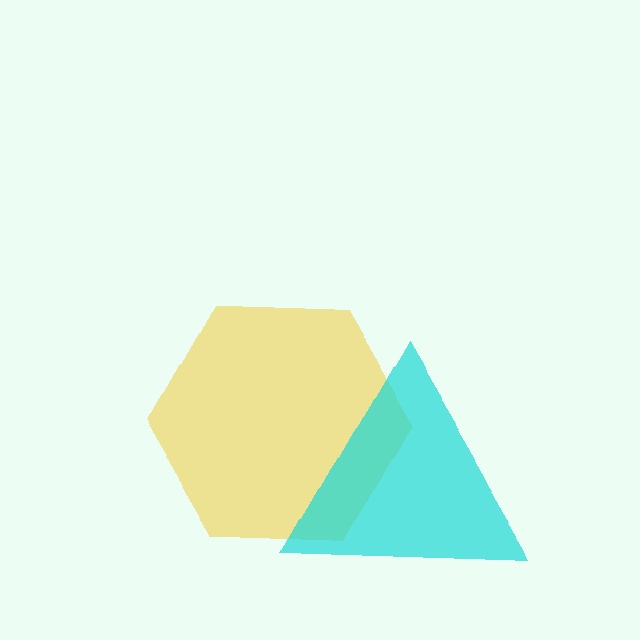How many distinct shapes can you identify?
There are 2 distinct shapes: a yellow hexagon, a cyan triangle.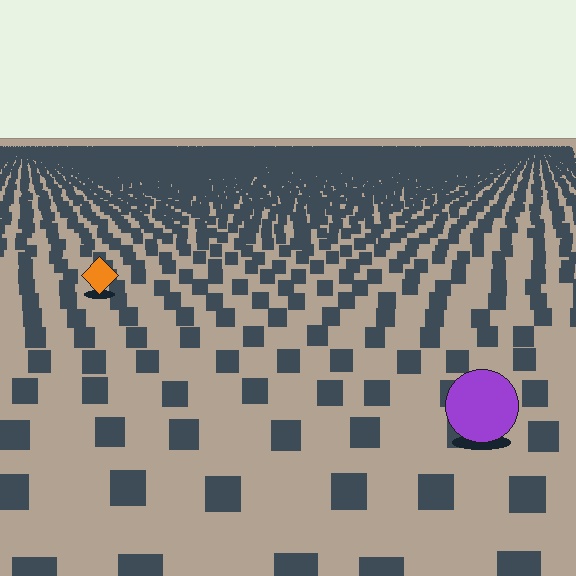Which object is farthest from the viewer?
The orange diamond is farthest from the viewer. It appears smaller and the ground texture around it is denser.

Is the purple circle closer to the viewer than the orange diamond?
Yes. The purple circle is closer — you can tell from the texture gradient: the ground texture is coarser near it.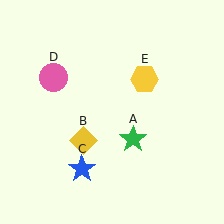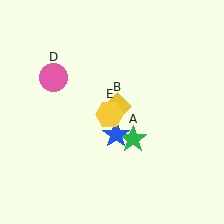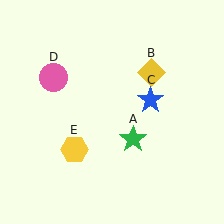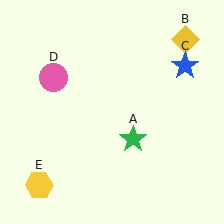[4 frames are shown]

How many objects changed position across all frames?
3 objects changed position: yellow diamond (object B), blue star (object C), yellow hexagon (object E).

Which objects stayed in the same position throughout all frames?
Green star (object A) and pink circle (object D) remained stationary.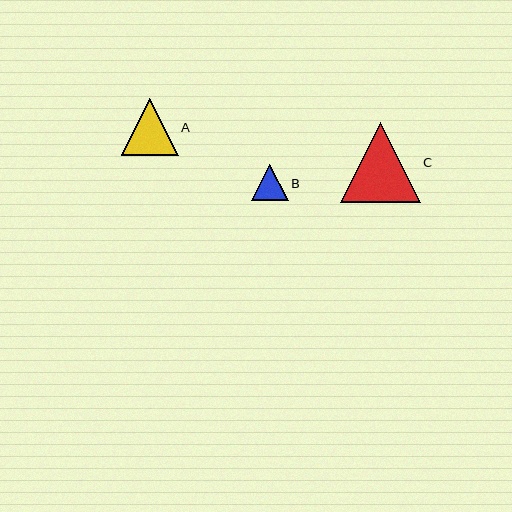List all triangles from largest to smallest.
From largest to smallest: C, A, B.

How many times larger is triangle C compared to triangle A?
Triangle C is approximately 1.4 times the size of triangle A.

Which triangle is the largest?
Triangle C is the largest with a size of approximately 79 pixels.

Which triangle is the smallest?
Triangle B is the smallest with a size of approximately 37 pixels.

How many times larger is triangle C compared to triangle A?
Triangle C is approximately 1.4 times the size of triangle A.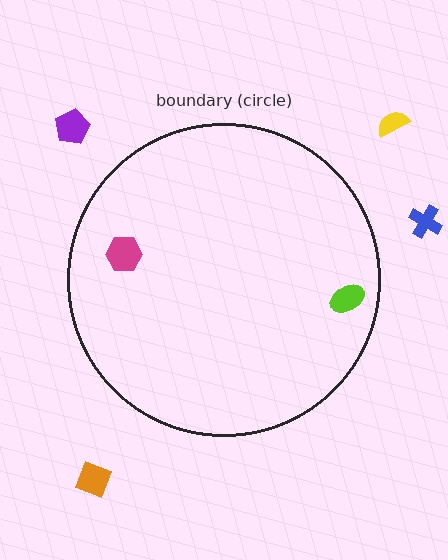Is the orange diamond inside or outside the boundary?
Outside.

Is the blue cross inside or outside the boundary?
Outside.